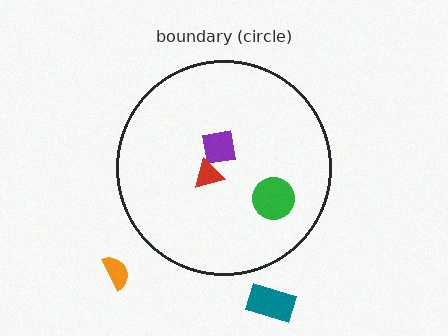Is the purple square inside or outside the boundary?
Inside.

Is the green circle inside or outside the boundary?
Inside.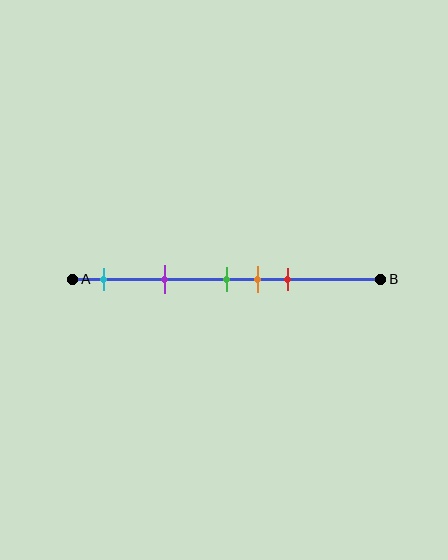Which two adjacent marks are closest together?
The green and orange marks are the closest adjacent pair.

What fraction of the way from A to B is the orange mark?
The orange mark is approximately 60% (0.6) of the way from A to B.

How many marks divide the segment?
There are 5 marks dividing the segment.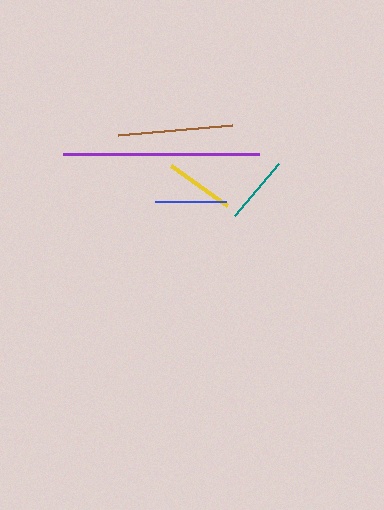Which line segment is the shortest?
The teal line is the shortest at approximately 68 pixels.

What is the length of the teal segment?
The teal segment is approximately 68 pixels long.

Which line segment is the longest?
The purple line is the longest at approximately 197 pixels.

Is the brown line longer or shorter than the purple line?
The purple line is longer than the brown line.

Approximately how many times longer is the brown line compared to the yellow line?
The brown line is approximately 1.7 times the length of the yellow line.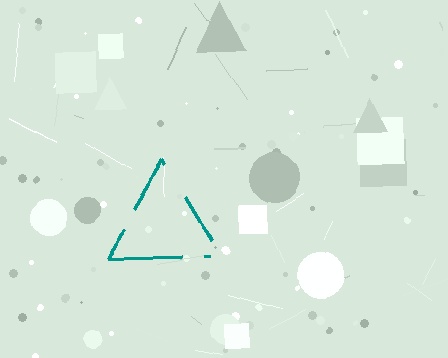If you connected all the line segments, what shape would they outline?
They would outline a triangle.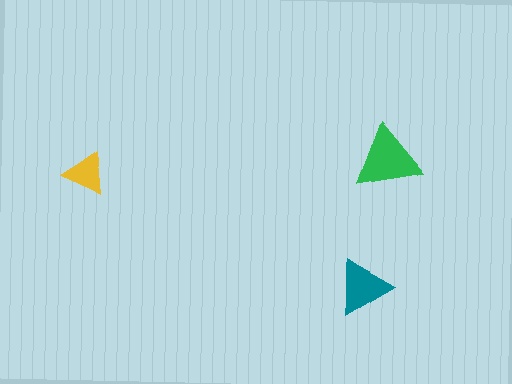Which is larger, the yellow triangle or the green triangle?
The green one.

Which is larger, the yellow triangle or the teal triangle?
The teal one.